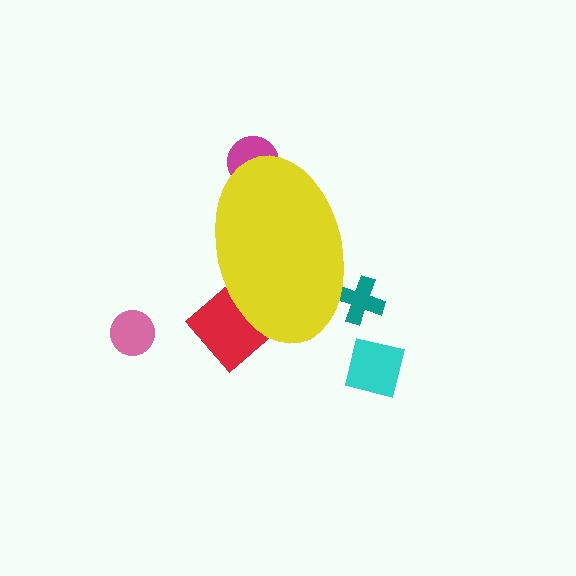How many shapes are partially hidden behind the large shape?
3 shapes are partially hidden.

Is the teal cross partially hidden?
Yes, the teal cross is partially hidden behind the yellow ellipse.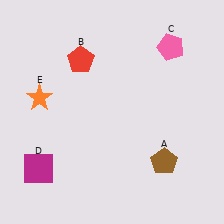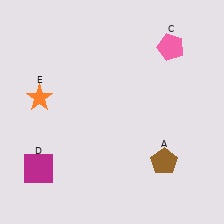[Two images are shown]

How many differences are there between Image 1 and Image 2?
There is 1 difference between the two images.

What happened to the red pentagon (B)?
The red pentagon (B) was removed in Image 2. It was in the top-left area of Image 1.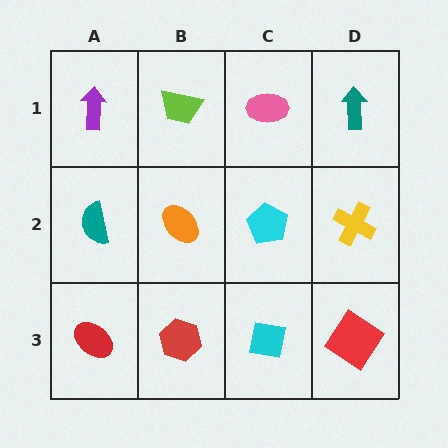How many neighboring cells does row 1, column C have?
3.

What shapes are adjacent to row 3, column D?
A yellow cross (row 2, column D), a cyan square (row 3, column C).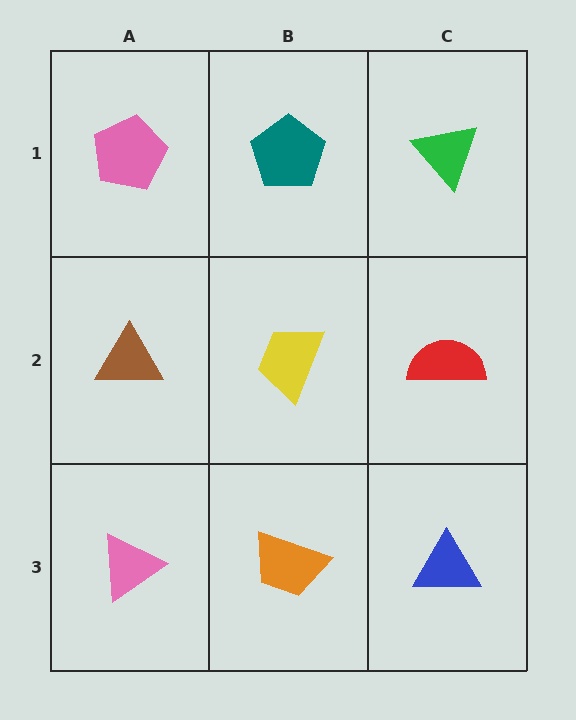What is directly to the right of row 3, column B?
A blue triangle.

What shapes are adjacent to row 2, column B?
A teal pentagon (row 1, column B), an orange trapezoid (row 3, column B), a brown triangle (row 2, column A), a red semicircle (row 2, column C).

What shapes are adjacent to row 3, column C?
A red semicircle (row 2, column C), an orange trapezoid (row 3, column B).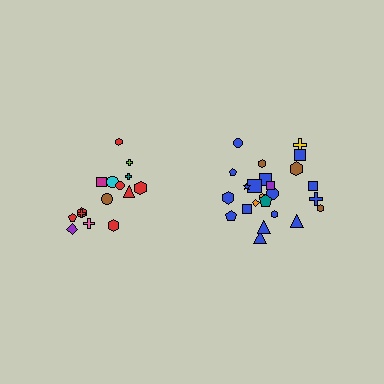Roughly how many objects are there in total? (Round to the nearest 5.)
Roughly 40 objects in total.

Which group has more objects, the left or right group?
The right group.